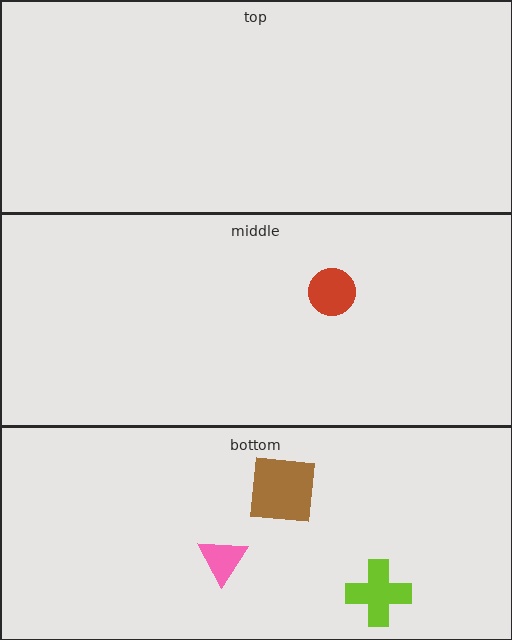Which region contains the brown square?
The bottom region.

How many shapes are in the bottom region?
3.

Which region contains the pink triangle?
The bottom region.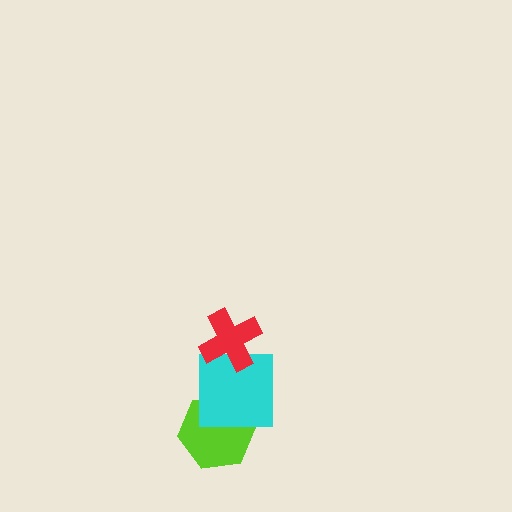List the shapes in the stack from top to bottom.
From top to bottom: the red cross, the cyan square, the lime hexagon.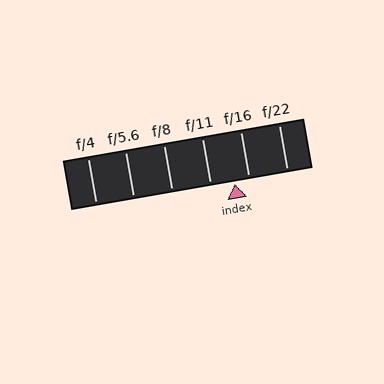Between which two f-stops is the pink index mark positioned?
The index mark is between f/11 and f/16.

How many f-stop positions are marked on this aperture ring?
There are 6 f-stop positions marked.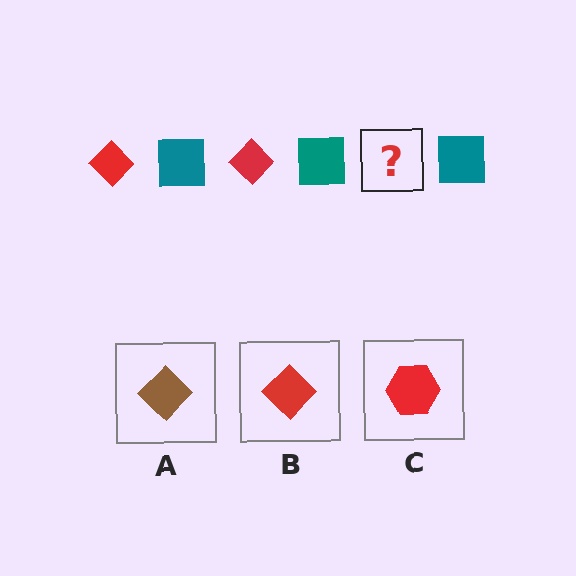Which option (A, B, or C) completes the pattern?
B.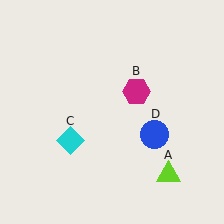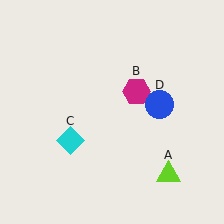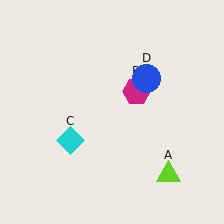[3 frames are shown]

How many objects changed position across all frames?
1 object changed position: blue circle (object D).